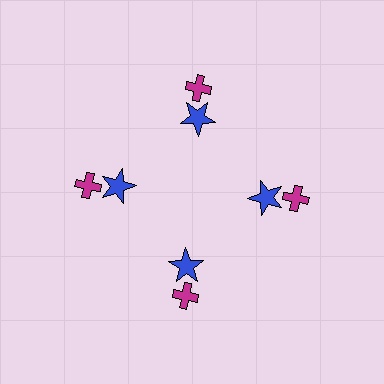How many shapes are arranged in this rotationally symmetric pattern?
There are 8 shapes, arranged in 4 groups of 2.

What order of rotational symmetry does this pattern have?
This pattern has 4-fold rotational symmetry.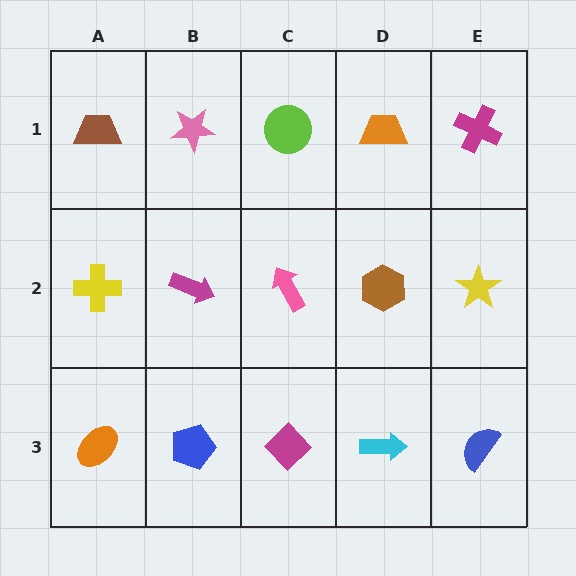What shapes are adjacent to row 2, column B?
A pink star (row 1, column B), a blue pentagon (row 3, column B), a yellow cross (row 2, column A), a pink arrow (row 2, column C).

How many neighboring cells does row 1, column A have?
2.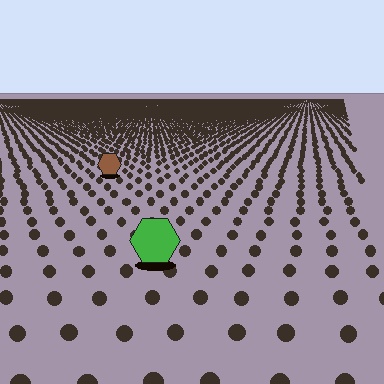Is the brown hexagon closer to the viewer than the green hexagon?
No. The green hexagon is closer — you can tell from the texture gradient: the ground texture is coarser near it.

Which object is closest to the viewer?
The green hexagon is closest. The texture marks near it are larger and more spread out.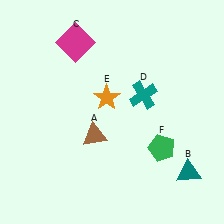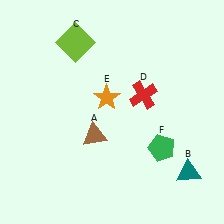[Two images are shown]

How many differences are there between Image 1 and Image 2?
There are 2 differences between the two images.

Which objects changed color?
C changed from magenta to lime. D changed from teal to red.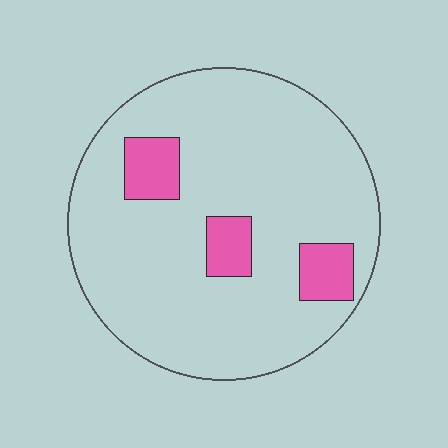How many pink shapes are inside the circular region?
3.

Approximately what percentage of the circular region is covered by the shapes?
Approximately 10%.